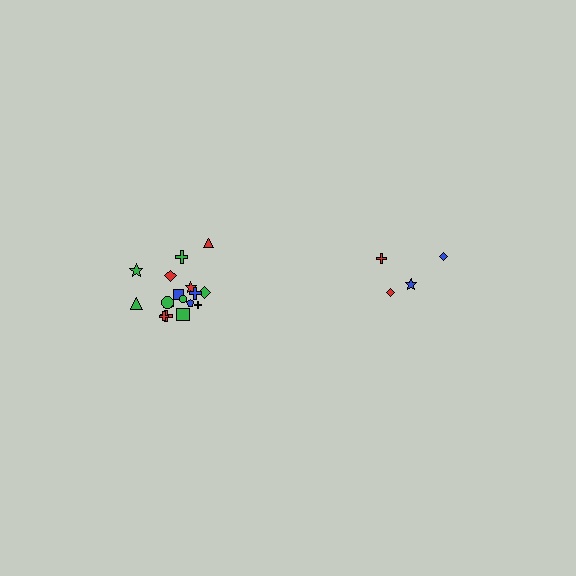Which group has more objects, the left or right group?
The left group.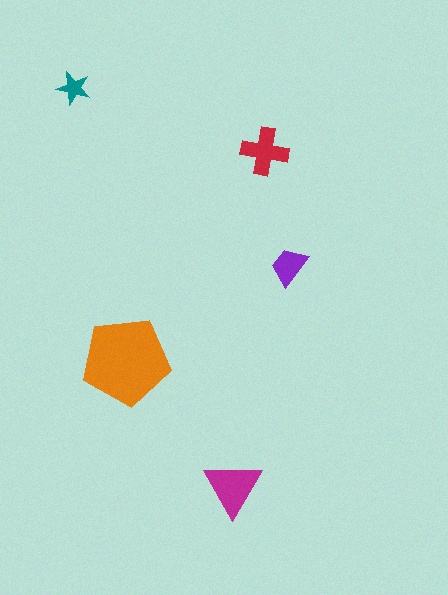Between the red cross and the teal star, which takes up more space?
The red cross.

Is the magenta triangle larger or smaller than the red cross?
Larger.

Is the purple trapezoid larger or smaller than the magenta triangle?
Smaller.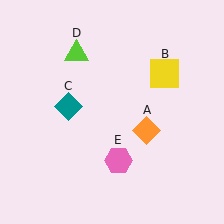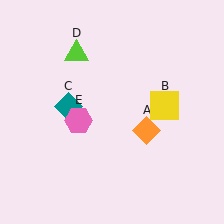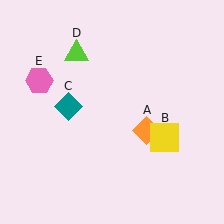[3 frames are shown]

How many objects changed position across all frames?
2 objects changed position: yellow square (object B), pink hexagon (object E).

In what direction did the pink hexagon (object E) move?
The pink hexagon (object E) moved up and to the left.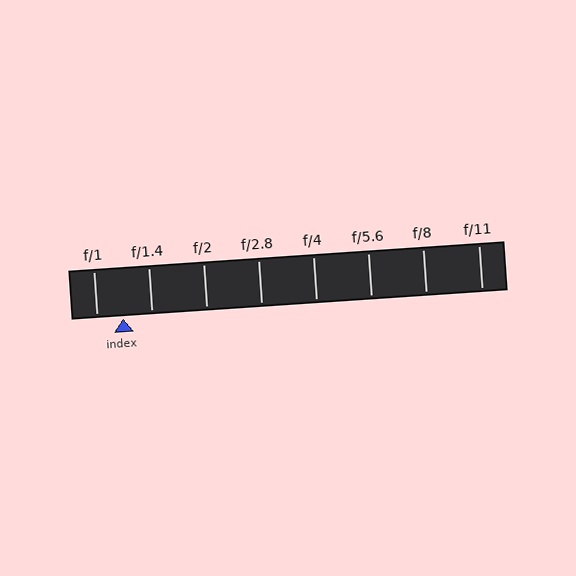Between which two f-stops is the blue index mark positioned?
The index mark is between f/1 and f/1.4.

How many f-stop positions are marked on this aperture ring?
There are 8 f-stop positions marked.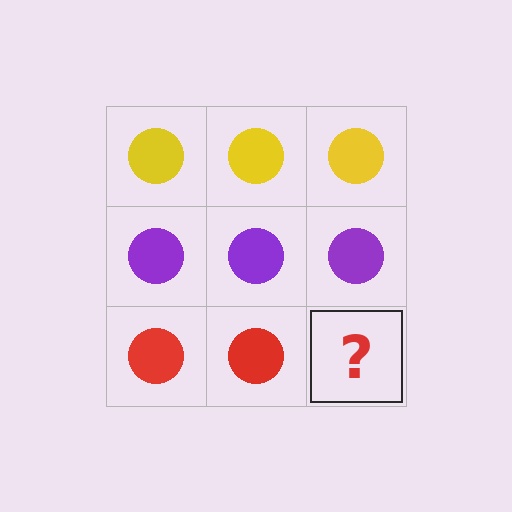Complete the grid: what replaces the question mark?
The question mark should be replaced with a red circle.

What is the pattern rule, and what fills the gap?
The rule is that each row has a consistent color. The gap should be filled with a red circle.